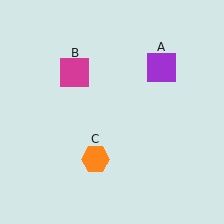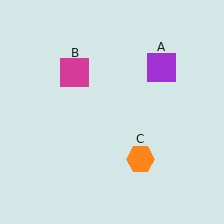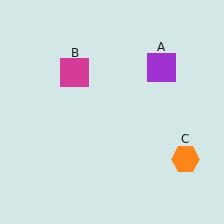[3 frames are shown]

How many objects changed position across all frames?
1 object changed position: orange hexagon (object C).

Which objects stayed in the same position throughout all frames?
Purple square (object A) and magenta square (object B) remained stationary.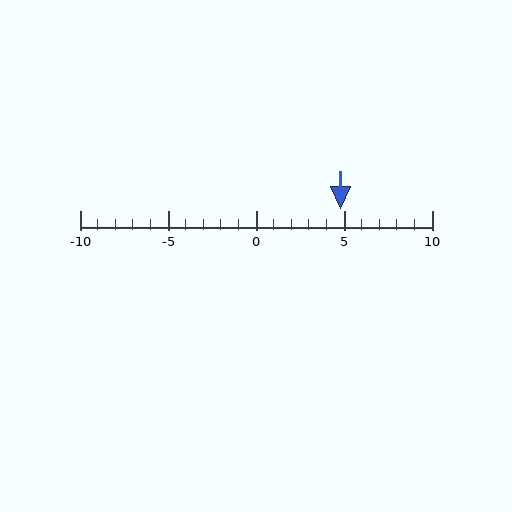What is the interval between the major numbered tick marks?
The major tick marks are spaced 5 units apart.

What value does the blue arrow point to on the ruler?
The blue arrow points to approximately 5.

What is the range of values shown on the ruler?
The ruler shows values from -10 to 10.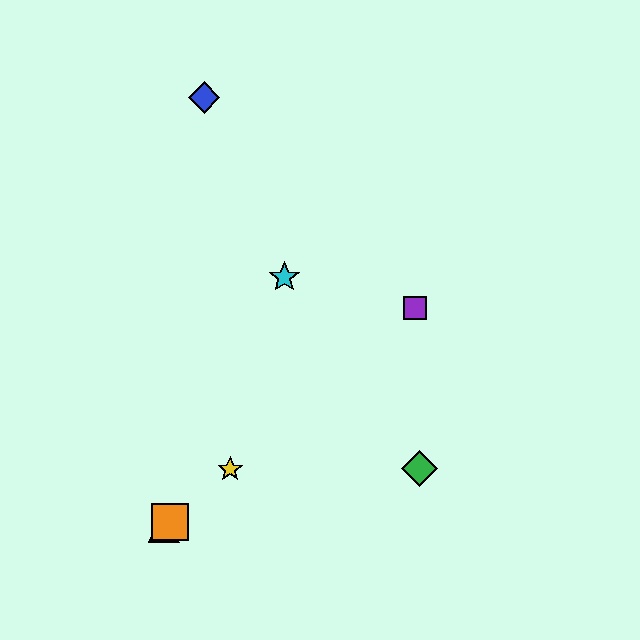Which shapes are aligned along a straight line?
The red triangle, the yellow star, the purple square, the orange square are aligned along a straight line.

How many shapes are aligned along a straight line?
4 shapes (the red triangle, the yellow star, the purple square, the orange square) are aligned along a straight line.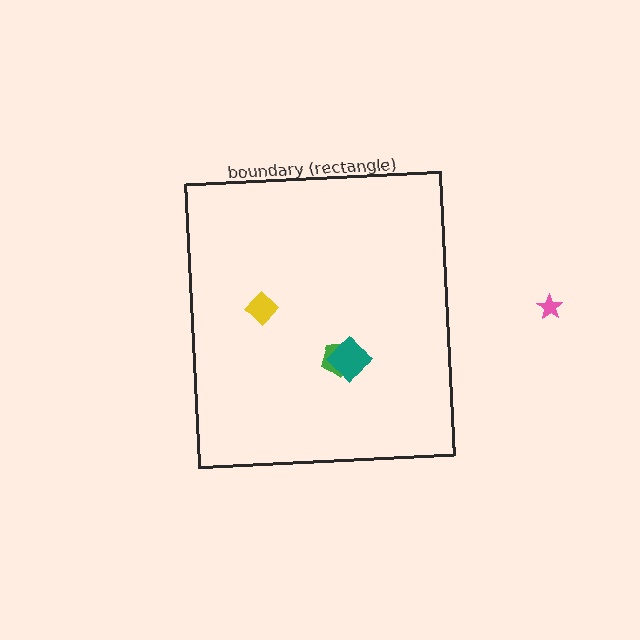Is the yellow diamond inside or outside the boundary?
Inside.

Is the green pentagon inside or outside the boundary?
Inside.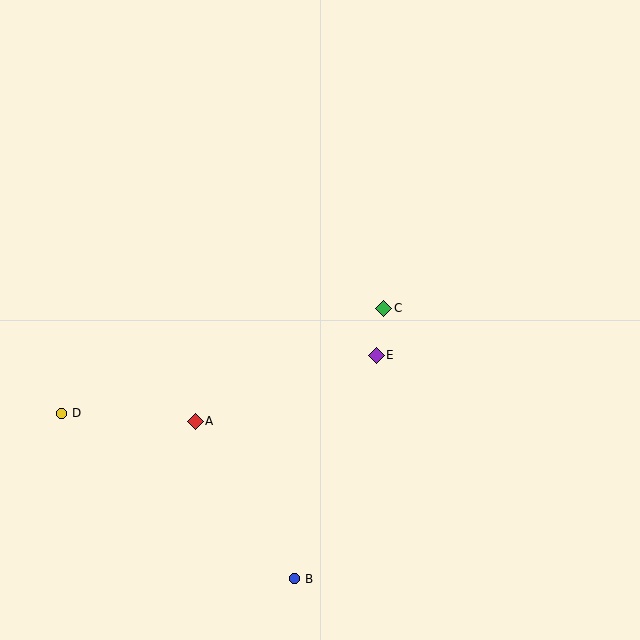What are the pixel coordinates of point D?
Point D is at (62, 413).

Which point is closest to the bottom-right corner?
Point B is closest to the bottom-right corner.